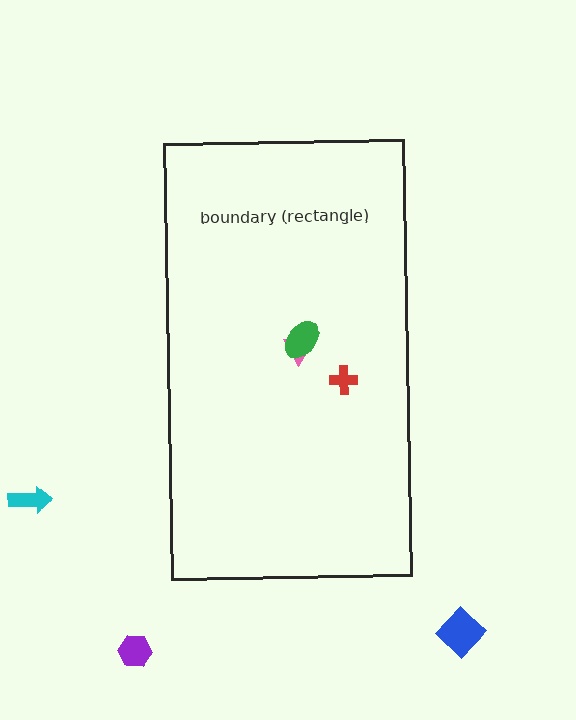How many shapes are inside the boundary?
3 inside, 3 outside.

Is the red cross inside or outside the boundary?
Inside.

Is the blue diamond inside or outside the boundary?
Outside.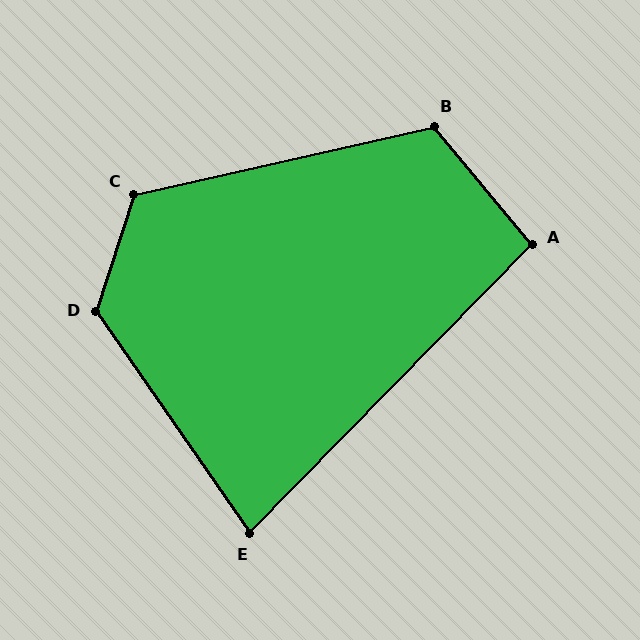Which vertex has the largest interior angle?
D, at approximately 127 degrees.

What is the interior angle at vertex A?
Approximately 96 degrees (obtuse).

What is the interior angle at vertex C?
Approximately 121 degrees (obtuse).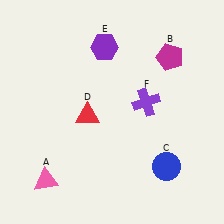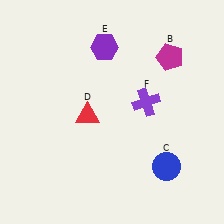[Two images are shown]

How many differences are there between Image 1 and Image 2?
There is 1 difference between the two images.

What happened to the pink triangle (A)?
The pink triangle (A) was removed in Image 2. It was in the bottom-left area of Image 1.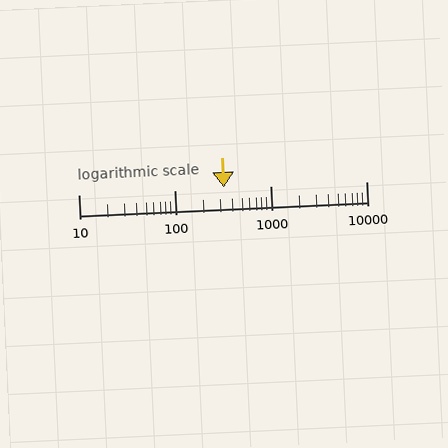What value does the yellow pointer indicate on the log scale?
The pointer indicates approximately 330.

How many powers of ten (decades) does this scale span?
The scale spans 3 decades, from 10 to 10000.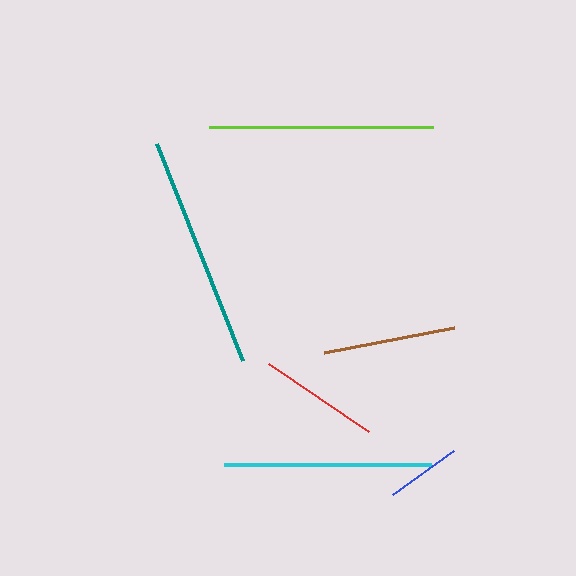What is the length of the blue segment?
The blue segment is approximately 75 pixels long.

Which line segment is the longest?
The teal line is the longest at approximately 233 pixels.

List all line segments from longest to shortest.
From longest to shortest: teal, lime, cyan, brown, red, blue.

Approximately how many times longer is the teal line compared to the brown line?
The teal line is approximately 1.8 times the length of the brown line.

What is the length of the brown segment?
The brown segment is approximately 133 pixels long.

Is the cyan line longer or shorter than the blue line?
The cyan line is longer than the blue line.